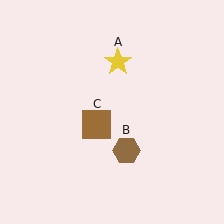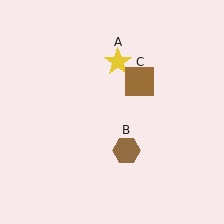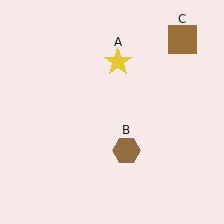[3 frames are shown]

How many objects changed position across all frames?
1 object changed position: brown square (object C).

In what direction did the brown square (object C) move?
The brown square (object C) moved up and to the right.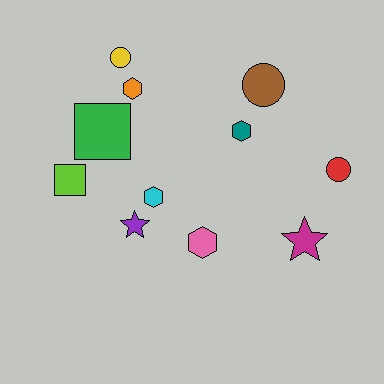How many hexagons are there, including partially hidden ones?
There are 4 hexagons.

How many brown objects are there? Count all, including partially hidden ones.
There is 1 brown object.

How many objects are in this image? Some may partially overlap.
There are 11 objects.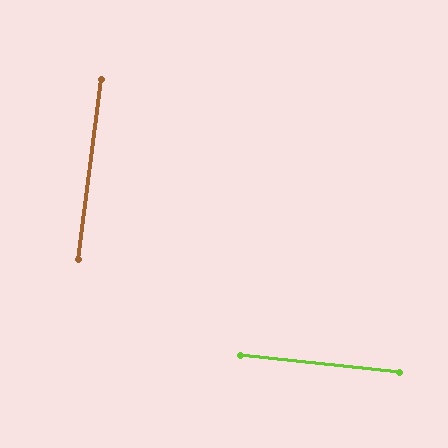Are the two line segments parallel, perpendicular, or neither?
Perpendicular — they meet at approximately 89°.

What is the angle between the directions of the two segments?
Approximately 89 degrees.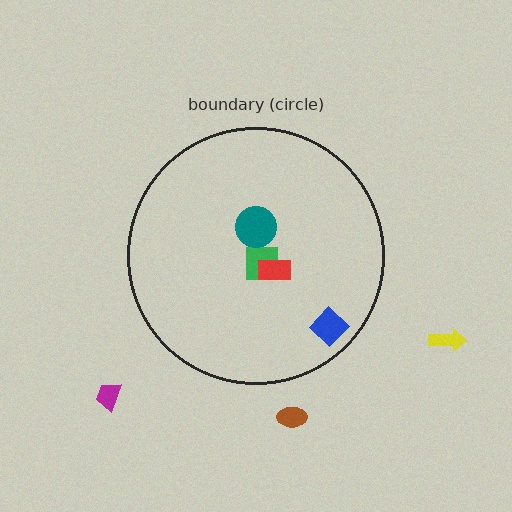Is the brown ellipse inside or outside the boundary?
Outside.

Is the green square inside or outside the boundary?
Inside.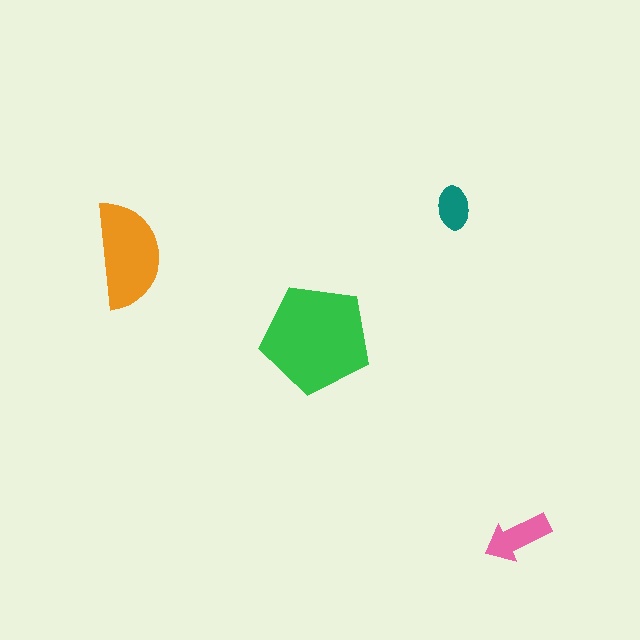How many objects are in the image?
There are 4 objects in the image.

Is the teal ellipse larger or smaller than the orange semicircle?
Smaller.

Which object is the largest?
The green pentagon.